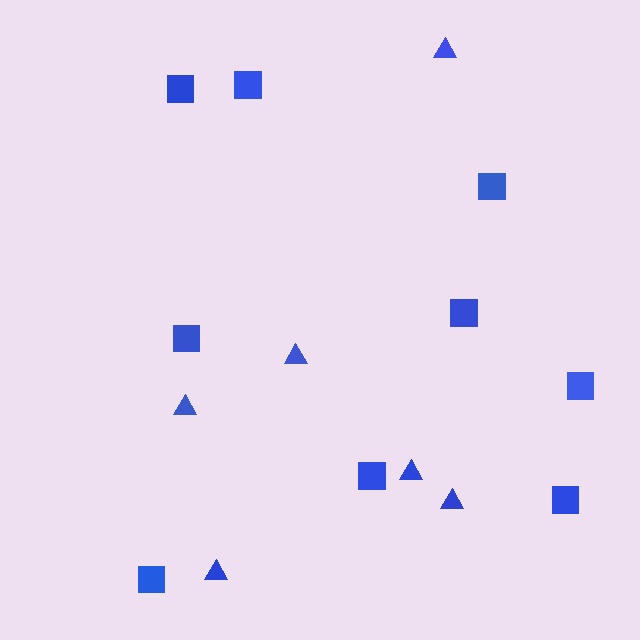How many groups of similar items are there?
There are 2 groups: one group of triangles (6) and one group of squares (9).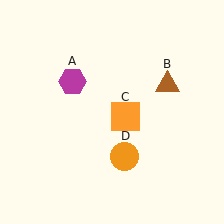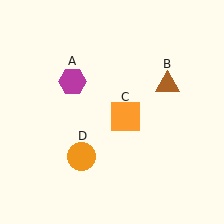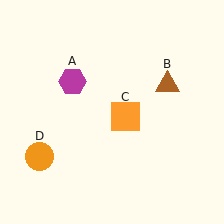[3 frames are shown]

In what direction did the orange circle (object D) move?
The orange circle (object D) moved left.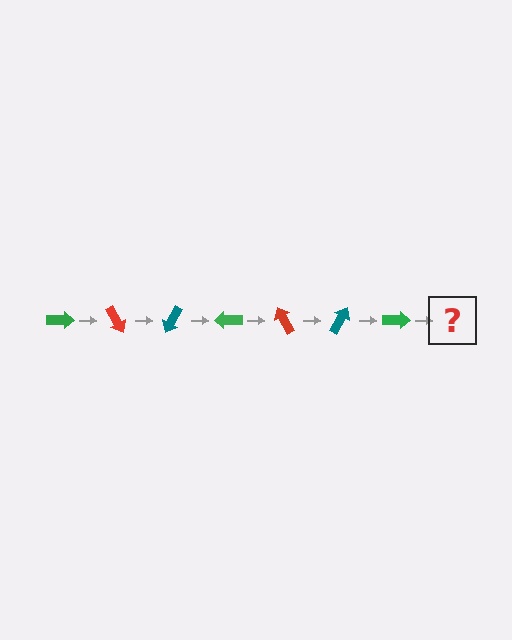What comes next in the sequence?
The next element should be a red arrow, rotated 420 degrees from the start.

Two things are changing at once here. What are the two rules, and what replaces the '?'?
The two rules are that it rotates 60 degrees each step and the color cycles through green, red, and teal. The '?' should be a red arrow, rotated 420 degrees from the start.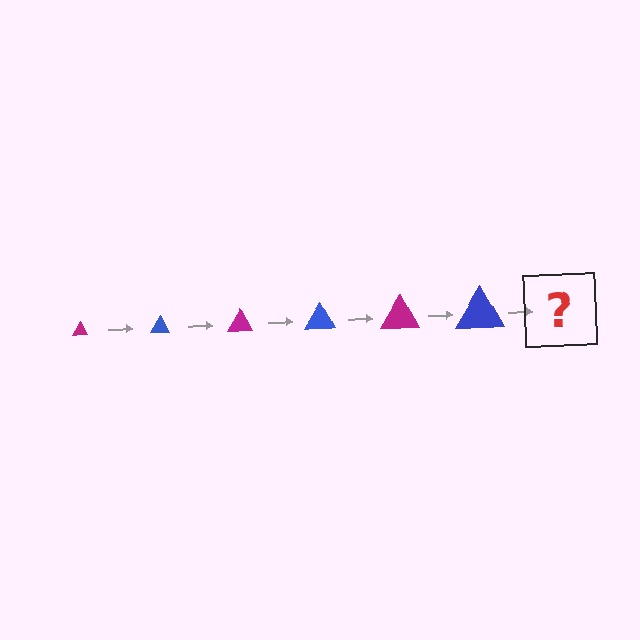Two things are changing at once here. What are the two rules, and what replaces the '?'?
The two rules are that the triangle grows larger each step and the color cycles through magenta and blue. The '?' should be a magenta triangle, larger than the previous one.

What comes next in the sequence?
The next element should be a magenta triangle, larger than the previous one.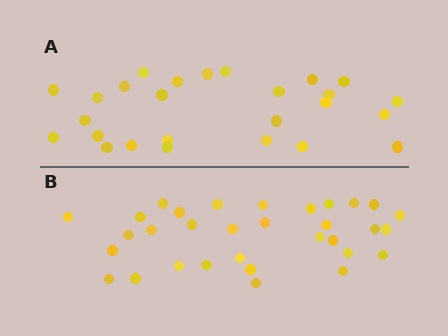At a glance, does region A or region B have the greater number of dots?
Region B (the bottom region) has more dots.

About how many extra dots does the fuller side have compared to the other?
Region B has about 6 more dots than region A.